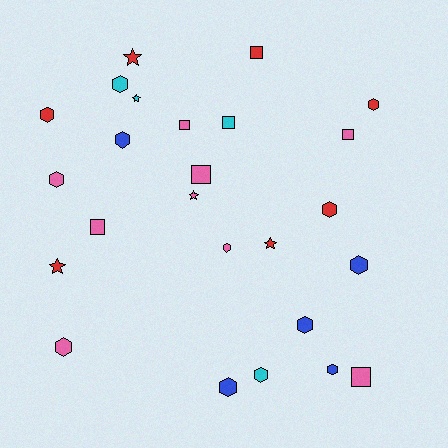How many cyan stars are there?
There is 1 cyan star.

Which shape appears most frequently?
Hexagon, with 13 objects.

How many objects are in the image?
There are 25 objects.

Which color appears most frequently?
Pink, with 9 objects.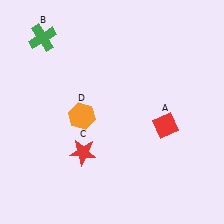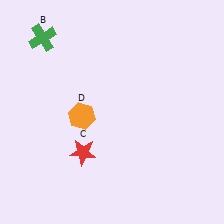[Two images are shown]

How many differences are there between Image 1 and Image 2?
There is 1 difference between the two images.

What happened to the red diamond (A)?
The red diamond (A) was removed in Image 2. It was in the bottom-right area of Image 1.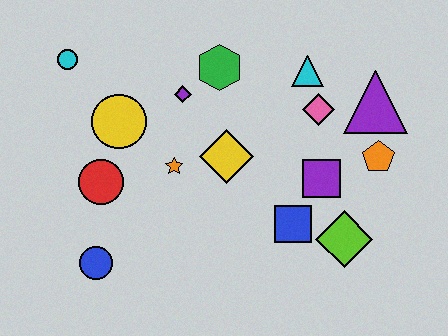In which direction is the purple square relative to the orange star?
The purple square is to the right of the orange star.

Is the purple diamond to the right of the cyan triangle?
No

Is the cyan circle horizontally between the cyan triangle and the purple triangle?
No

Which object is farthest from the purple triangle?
The blue circle is farthest from the purple triangle.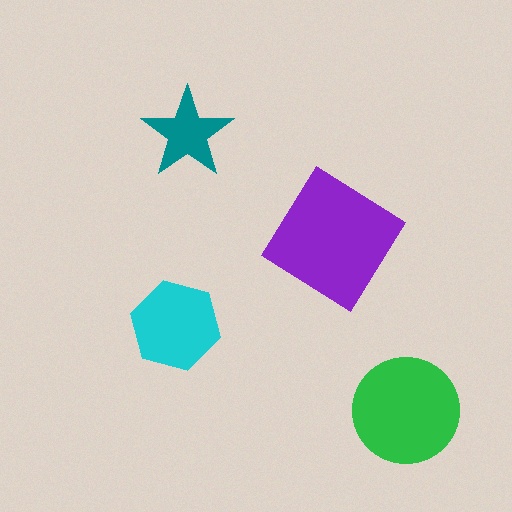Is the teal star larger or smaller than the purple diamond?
Smaller.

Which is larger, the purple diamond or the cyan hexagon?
The purple diamond.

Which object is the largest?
The purple diamond.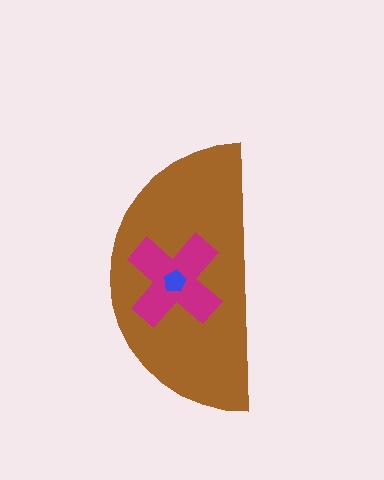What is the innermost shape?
The blue pentagon.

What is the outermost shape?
The brown semicircle.